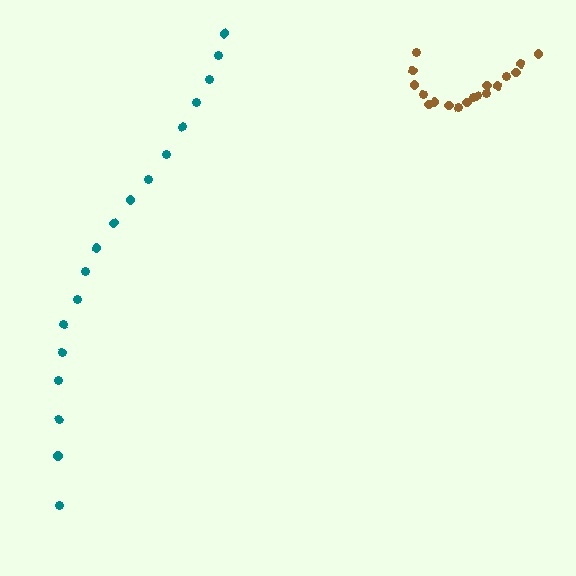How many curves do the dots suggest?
There are 2 distinct paths.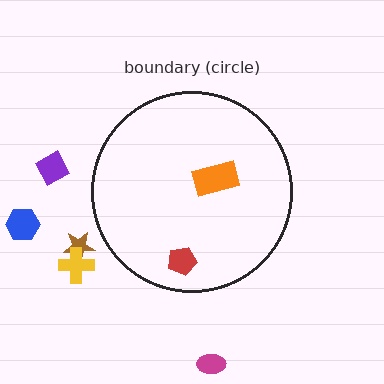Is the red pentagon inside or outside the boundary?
Inside.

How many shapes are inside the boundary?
2 inside, 5 outside.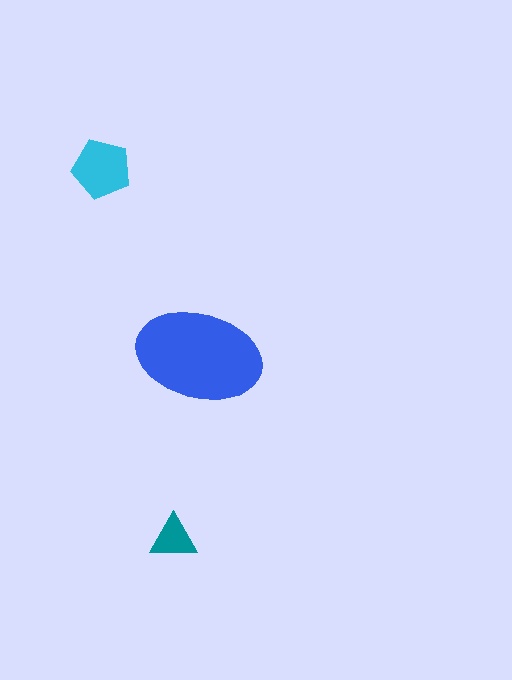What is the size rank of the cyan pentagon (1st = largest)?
2nd.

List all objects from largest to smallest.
The blue ellipse, the cyan pentagon, the teal triangle.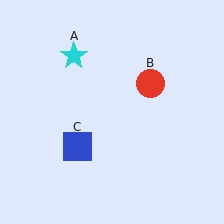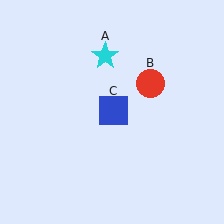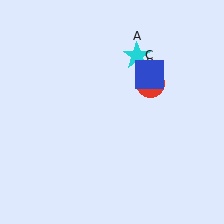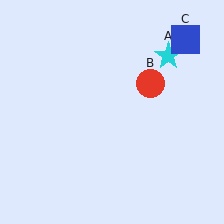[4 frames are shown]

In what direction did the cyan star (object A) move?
The cyan star (object A) moved right.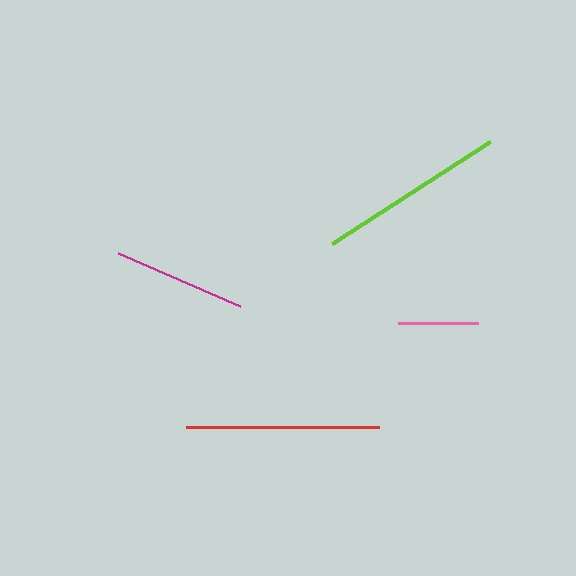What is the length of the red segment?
The red segment is approximately 194 pixels long.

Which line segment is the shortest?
The pink line is the shortest at approximately 80 pixels.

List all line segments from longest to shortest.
From longest to shortest: red, lime, magenta, pink.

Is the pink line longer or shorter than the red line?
The red line is longer than the pink line.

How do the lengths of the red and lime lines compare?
The red and lime lines are approximately the same length.